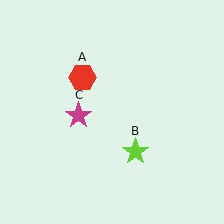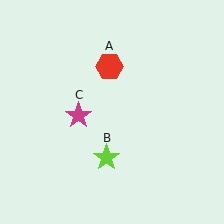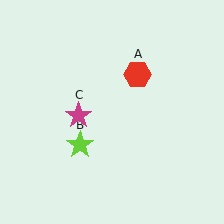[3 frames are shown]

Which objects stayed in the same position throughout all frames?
Magenta star (object C) remained stationary.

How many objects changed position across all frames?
2 objects changed position: red hexagon (object A), lime star (object B).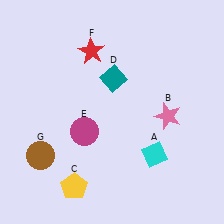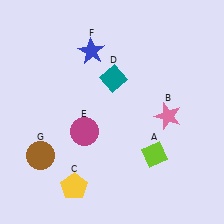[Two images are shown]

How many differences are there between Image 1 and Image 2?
There are 2 differences between the two images.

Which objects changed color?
A changed from cyan to lime. F changed from red to blue.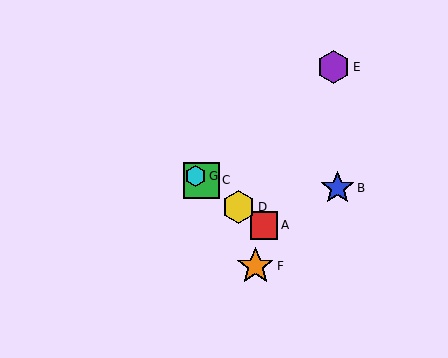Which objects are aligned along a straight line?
Objects A, C, D, G are aligned along a straight line.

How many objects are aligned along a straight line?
4 objects (A, C, D, G) are aligned along a straight line.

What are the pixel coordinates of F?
Object F is at (255, 266).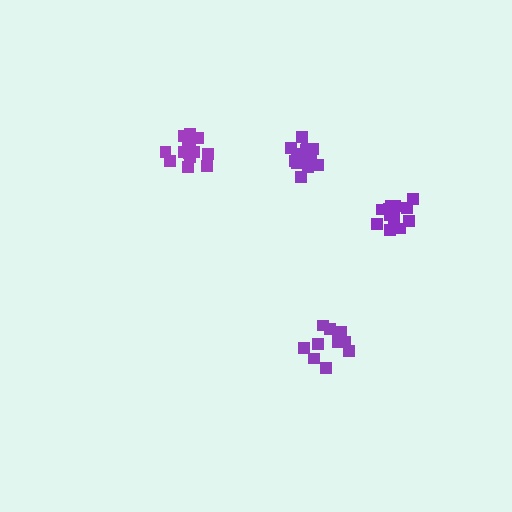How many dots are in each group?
Group 1: 14 dots, Group 2: 11 dots, Group 3: 15 dots, Group 4: 14 dots (54 total).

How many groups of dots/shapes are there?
There are 4 groups.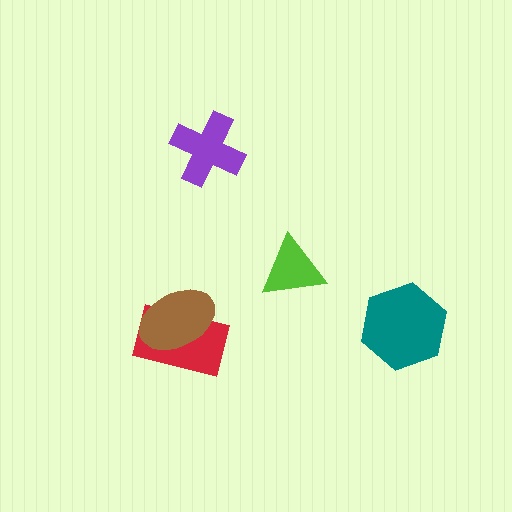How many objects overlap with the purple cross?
0 objects overlap with the purple cross.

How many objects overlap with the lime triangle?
0 objects overlap with the lime triangle.